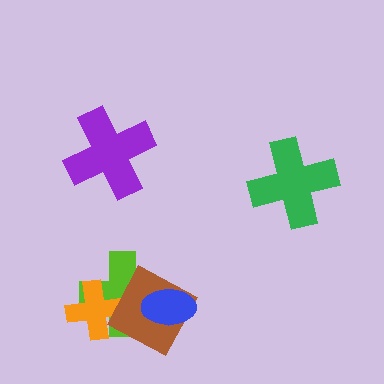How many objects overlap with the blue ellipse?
2 objects overlap with the blue ellipse.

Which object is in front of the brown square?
The blue ellipse is in front of the brown square.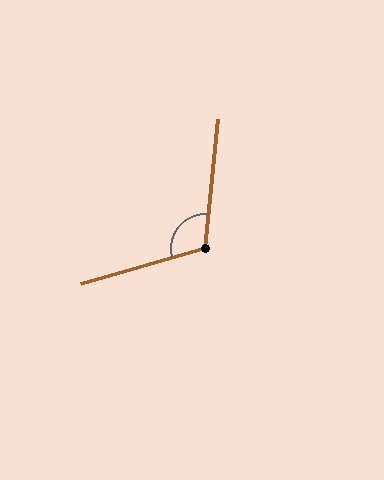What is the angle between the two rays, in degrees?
Approximately 112 degrees.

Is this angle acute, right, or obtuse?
It is obtuse.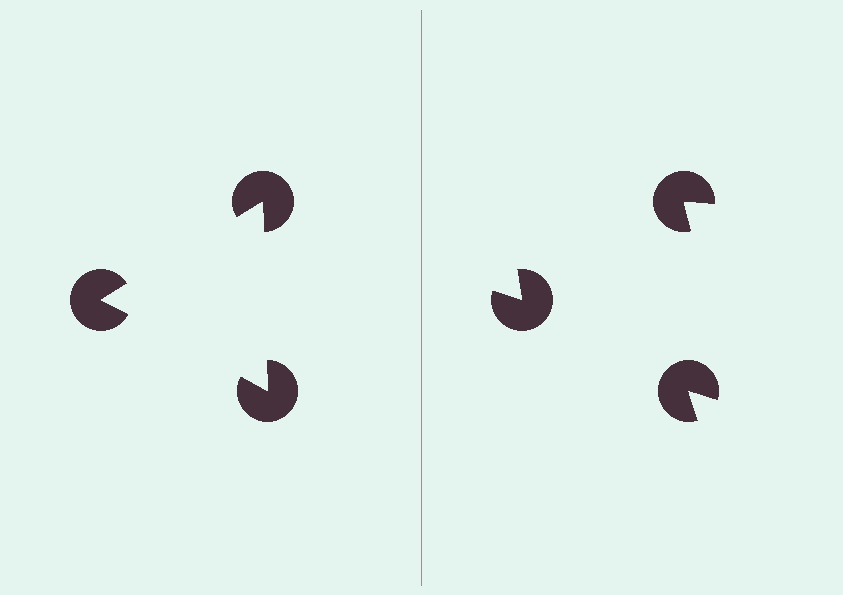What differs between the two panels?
The pac-man discs are positioned identically on both sides; only the wedge orientations differ. On the left they align to a triangle; on the right they are misaligned.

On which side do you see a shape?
An illusory triangle appears on the left side. On the right side the wedge cuts are rotated, so no coherent shape forms.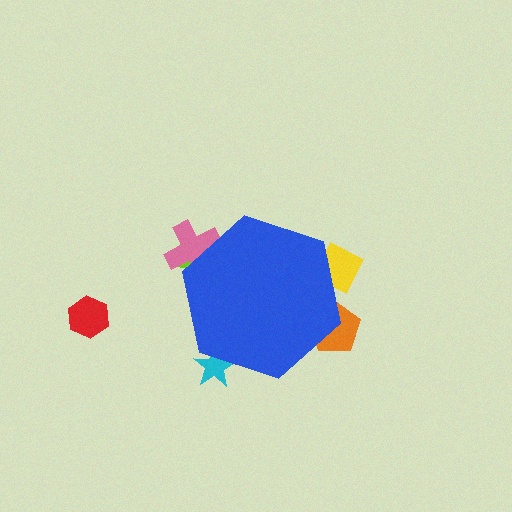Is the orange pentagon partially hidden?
Yes, the orange pentagon is partially hidden behind the blue hexagon.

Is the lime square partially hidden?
Yes, the lime square is partially hidden behind the blue hexagon.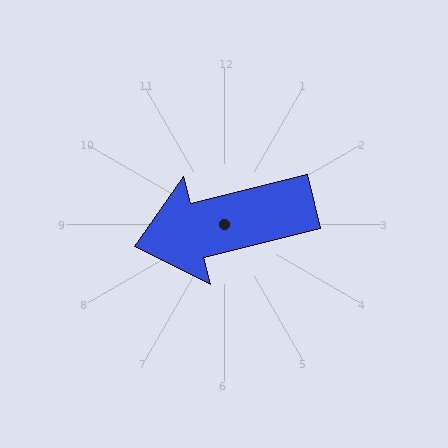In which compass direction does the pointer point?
West.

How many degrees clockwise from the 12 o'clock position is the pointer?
Approximately 256 degrees.